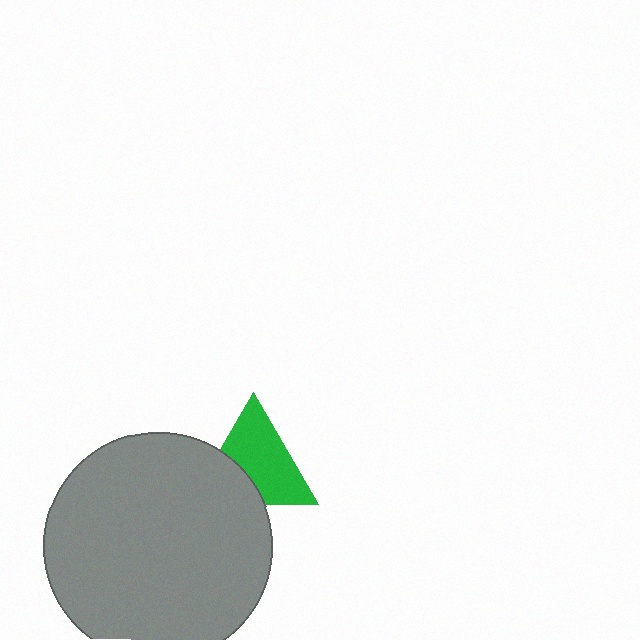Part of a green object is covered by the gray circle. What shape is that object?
It is a triangle.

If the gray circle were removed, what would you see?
You would see the complete green triangle.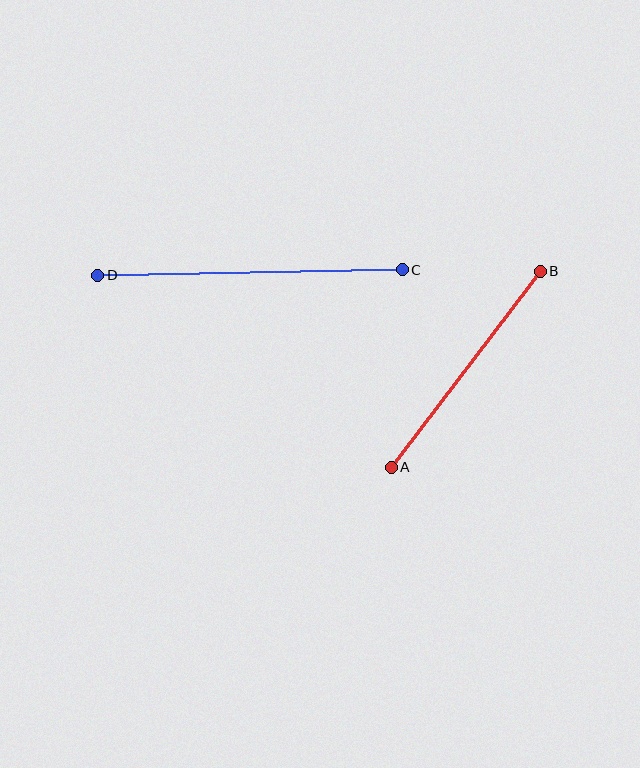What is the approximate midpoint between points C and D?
The midpoint is at approximately (250, 273) pixels.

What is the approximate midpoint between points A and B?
The midpoint is at approximately (466, 369) pixels.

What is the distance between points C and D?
The distance is approximately 305 pixels.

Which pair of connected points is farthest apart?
Points C and D are farthest apart.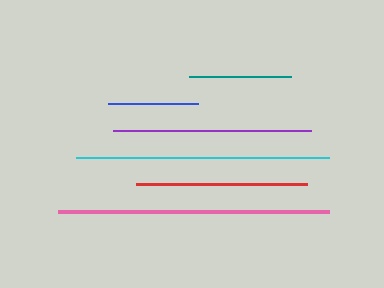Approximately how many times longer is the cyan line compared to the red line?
The cyan line is approximately 1.5 times the length of the red line.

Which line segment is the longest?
The pink line is the longest at approximately 271 pixels.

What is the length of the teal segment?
The teal segment is approximately 102 pixels long.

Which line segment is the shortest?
The blue line is the shortest at approximately 90 pixels.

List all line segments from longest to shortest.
From longest to shortest: pink, cyan, purple, red, teal, blue.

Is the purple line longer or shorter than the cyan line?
The cyan line is longer than the purple line.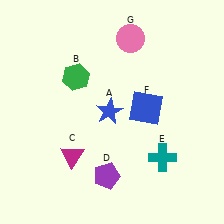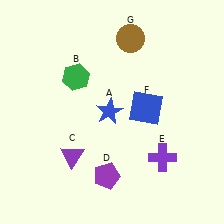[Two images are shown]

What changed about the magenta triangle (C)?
In Image 1, C is magenta. In Image 2, it changed to purple.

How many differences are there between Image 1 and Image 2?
There are 3 differences between the two images.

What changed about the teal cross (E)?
In Image 1, E is teal. In Image 2, it changed to purple.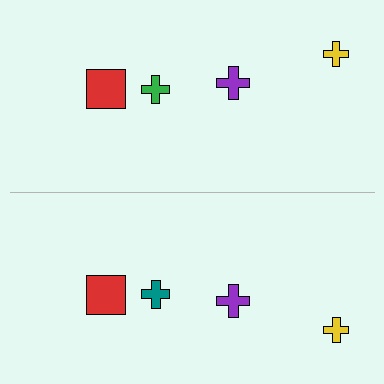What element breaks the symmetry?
The teal cross on the bottom side breaks the symmetry — its mirror counterpart is green.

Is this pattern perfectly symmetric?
No, the pattern is not perfectly symmetric. The teal cross on the bottom side breaks the symmetry — its mirror counterpart is green.